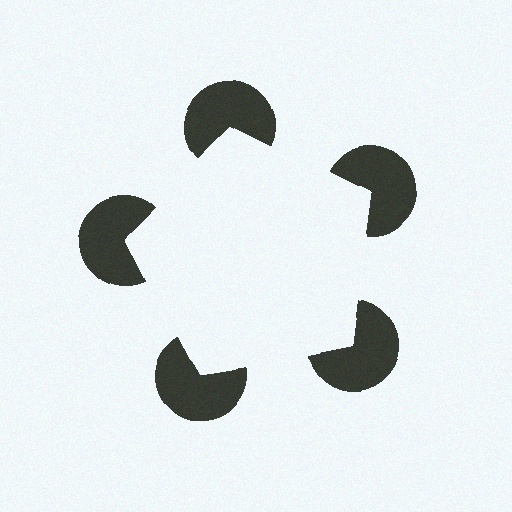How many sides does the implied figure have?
5 sides.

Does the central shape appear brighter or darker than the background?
It typically appears slightly brighter than the background, even though no actual brightness change is drawn.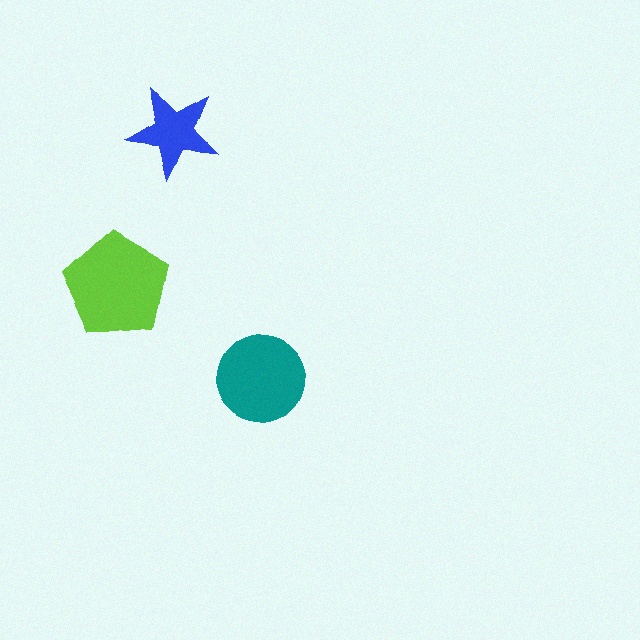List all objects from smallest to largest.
The blue star, the teal circle, the lime pentagon.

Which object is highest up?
The blue star is topmost.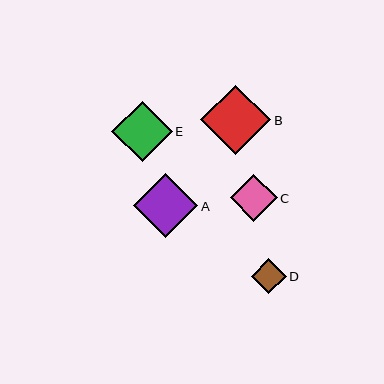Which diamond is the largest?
Diamond B is the largest with a size of approximately 70 pixels.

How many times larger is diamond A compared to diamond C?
Diamond A is approximately 1.4 times the size of diamond C.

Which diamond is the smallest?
Diamond D is the smallest with a size of approximately 35 pixels.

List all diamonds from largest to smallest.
From largest to smallest: B, A, E, C, D.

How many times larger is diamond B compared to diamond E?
Diamond B is approximately 1.2 times the size of diamond E.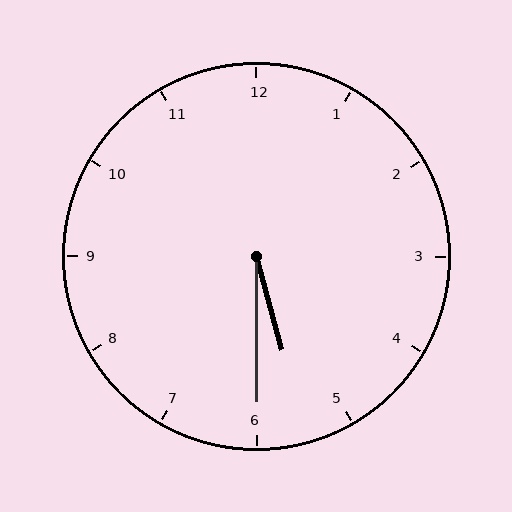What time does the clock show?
5:30.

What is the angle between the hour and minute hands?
Approximately 15 degrees.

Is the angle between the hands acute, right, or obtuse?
It is acute.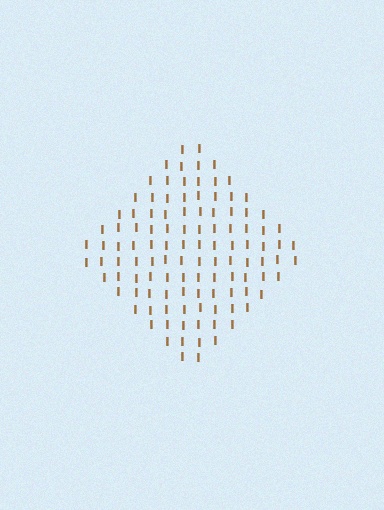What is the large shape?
The large shape is a diamond.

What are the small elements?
The small elements are letter I's.